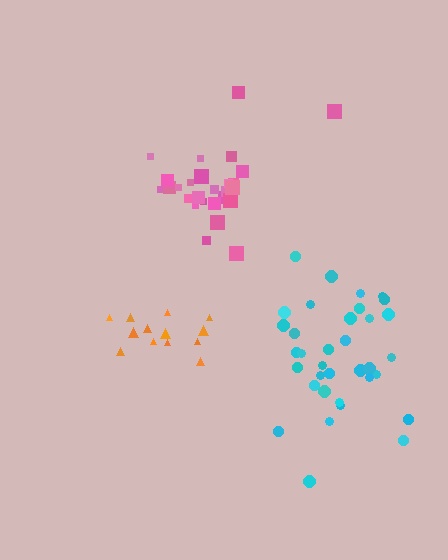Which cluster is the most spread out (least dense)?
Orange.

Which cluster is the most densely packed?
Cyan.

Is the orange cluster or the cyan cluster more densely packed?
Cyan.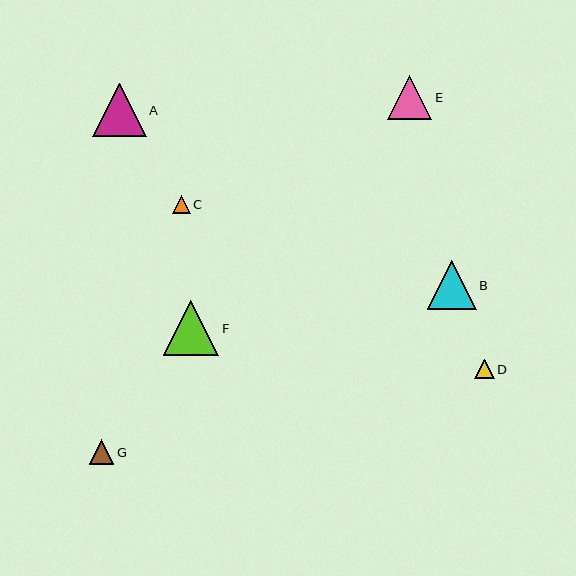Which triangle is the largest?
Triangle F is the largest with a size of approximately 56 pixels.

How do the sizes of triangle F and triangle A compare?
Triangle F and triangle A are approximately the same size.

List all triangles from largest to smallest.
From largest to smallest: F, A, B, E, G, D, C.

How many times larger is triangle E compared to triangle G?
Triangle E is approximately 1.8 times the size of triangle G.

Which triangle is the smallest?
Triangle C is the smallest with a size of approximately 18 pixels.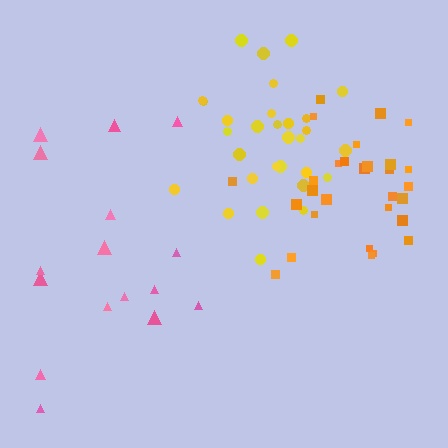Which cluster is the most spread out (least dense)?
Pink.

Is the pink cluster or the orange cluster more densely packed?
Orange.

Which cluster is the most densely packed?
Yellow.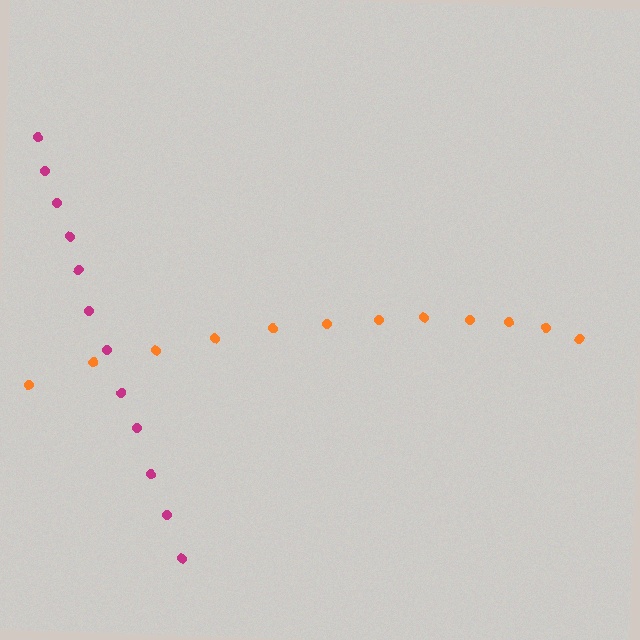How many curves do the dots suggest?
There are 2 distinct paths.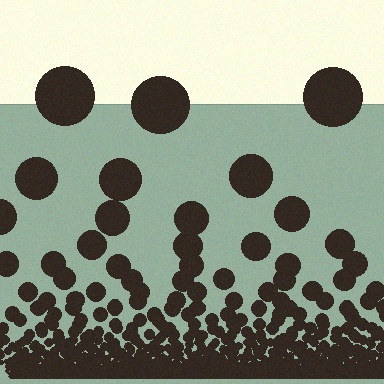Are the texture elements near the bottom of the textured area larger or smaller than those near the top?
Smaller. The gradient is inverted — elements near the bottom are smaller and denser.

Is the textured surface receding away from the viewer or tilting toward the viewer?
The surface appears to tilt toward the viewer. Texture elements get larger and sparser toward the top.